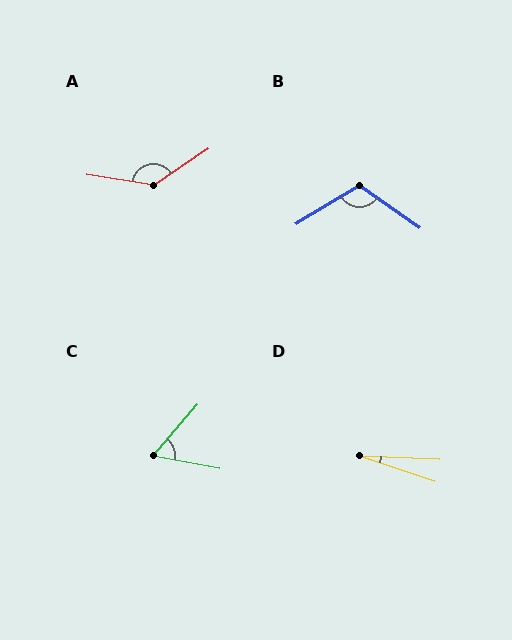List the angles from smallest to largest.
D (17°), C (60°), B (113°), A (137°).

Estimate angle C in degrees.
Approximately 60 degrees.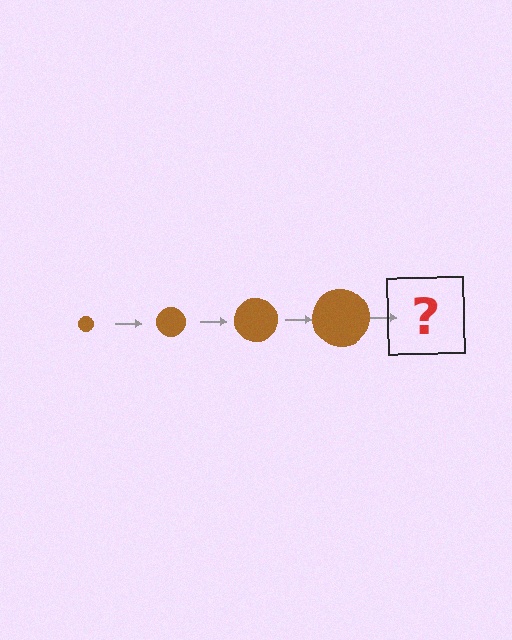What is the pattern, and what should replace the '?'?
The pattern is that the circle gets progressively larger each step. The '?' should be a brown circle, larger than the previous one.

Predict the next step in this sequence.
The next step is a brown circle, larger than the previous one.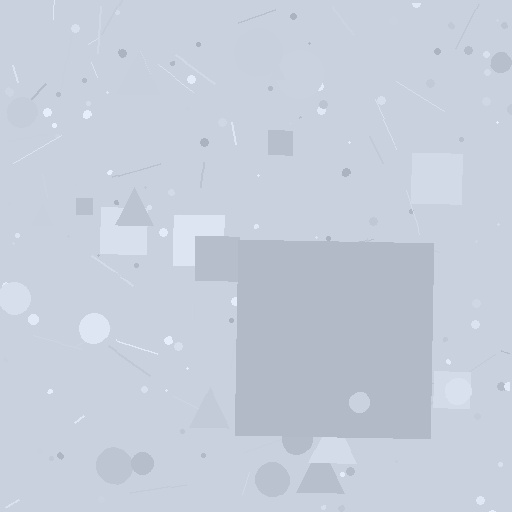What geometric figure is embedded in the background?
A square is embedded in the background.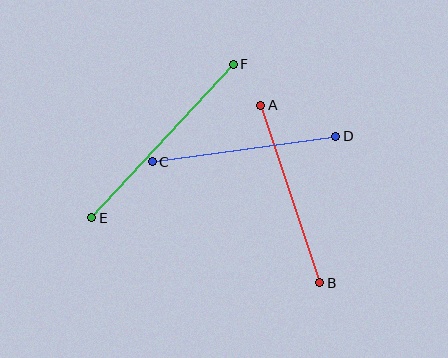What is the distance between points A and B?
The distance is approximately 187 pixels.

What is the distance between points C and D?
The distance is approximately 185 pixels.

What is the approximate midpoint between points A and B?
The midpoint is at approximately (290, 194) pixels.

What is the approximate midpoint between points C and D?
The midpoint is at approximately (244, 149) pixels.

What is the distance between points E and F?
The distance is approximately 209 pixels.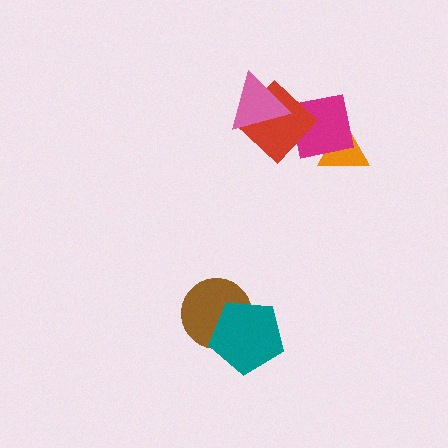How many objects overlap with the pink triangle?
1 object overlaps with the pink triangle.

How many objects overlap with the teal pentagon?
1 object overlaps with the teal pentagon.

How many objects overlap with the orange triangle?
1 object overlaps with the orange triangle.